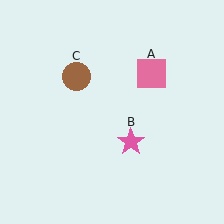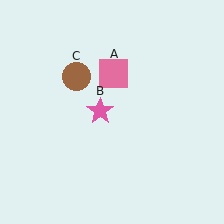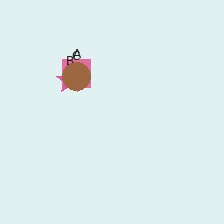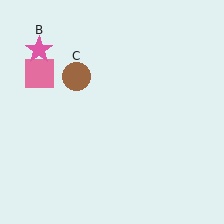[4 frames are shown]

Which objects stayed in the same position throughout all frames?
Brown circle (object C) remained stationary.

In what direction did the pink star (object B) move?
The pink star (object B) moved up and to the left.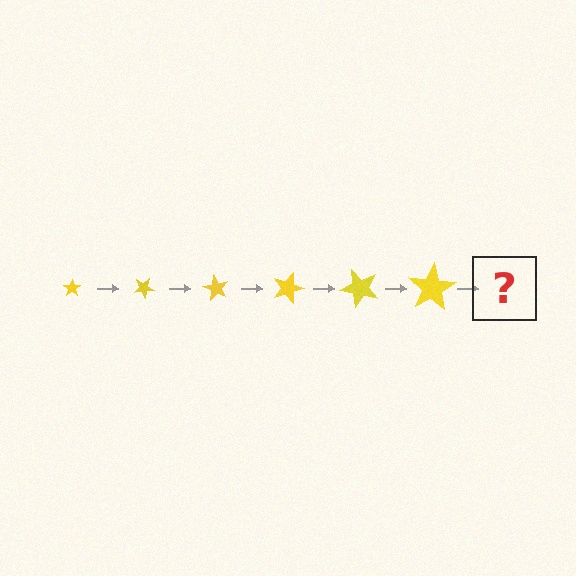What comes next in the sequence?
The next element should be a star, larger than the previous one and rotated 180 degrees from the start.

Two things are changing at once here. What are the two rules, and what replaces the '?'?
The two rules are that the star grows larger each step and it rotates 30 degrees each step. The '?' should be a star, larger than the previous one and rotated 180 degrees from the start.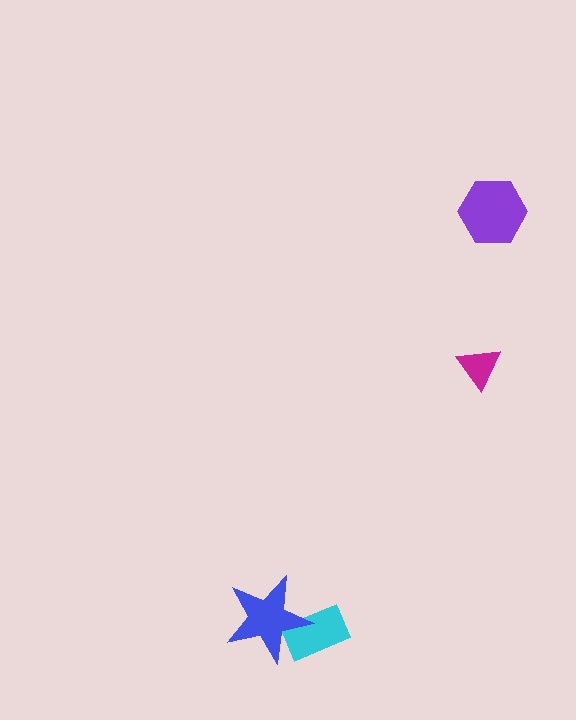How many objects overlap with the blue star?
1 object overlaps with the blue star.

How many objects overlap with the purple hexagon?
0 objects overlap with the purple hexagon.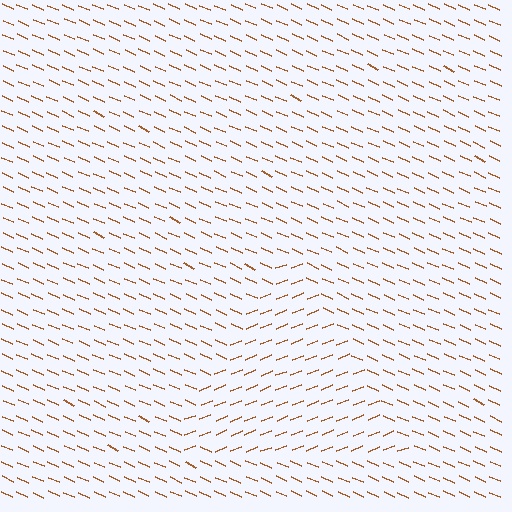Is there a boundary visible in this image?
Yes, there is a texture boundary formed by a change in line orientation.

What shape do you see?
I see a triangle.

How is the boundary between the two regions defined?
The boundary is defined purely by a change in line orientation (approximately 45 degrees difference). All lines are the same color and thickness.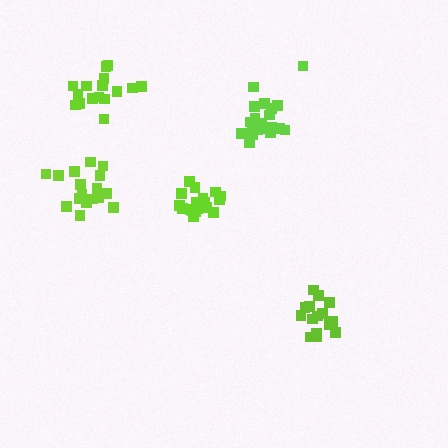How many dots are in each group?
Group 1: 16 dots, Group 2: 19 dots, Group 3: 15 dots, Group 4: 20 dots, Group 5: 18 dots (88 total).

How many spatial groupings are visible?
There are 5 spatial groupings.